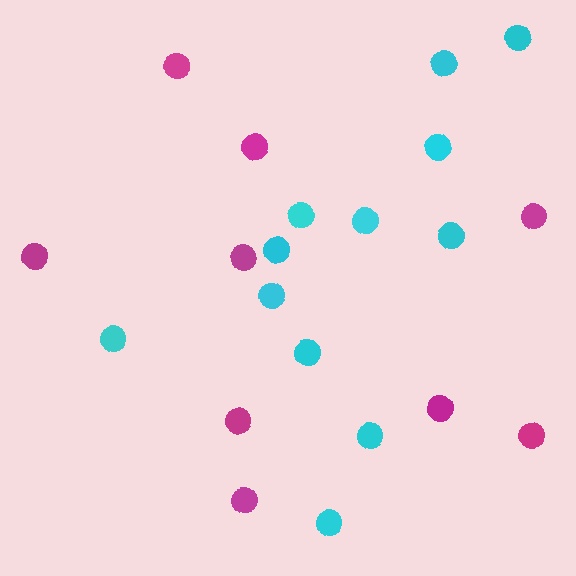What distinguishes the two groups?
There are 2 groups: one group of cyan circles (12) and one group of magenta circles (9).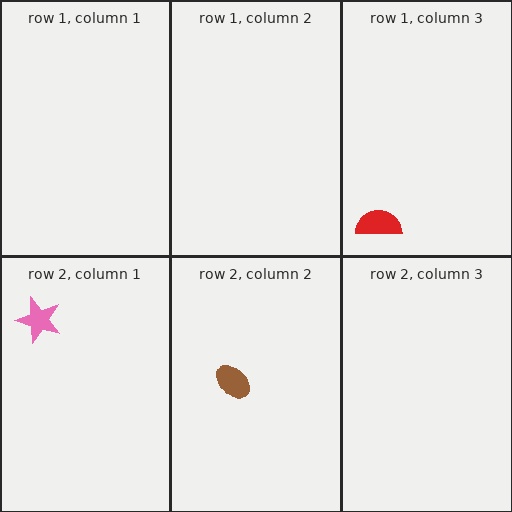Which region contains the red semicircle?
The row 1, column 3 region.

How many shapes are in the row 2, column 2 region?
1.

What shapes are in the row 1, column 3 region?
The red semicircle.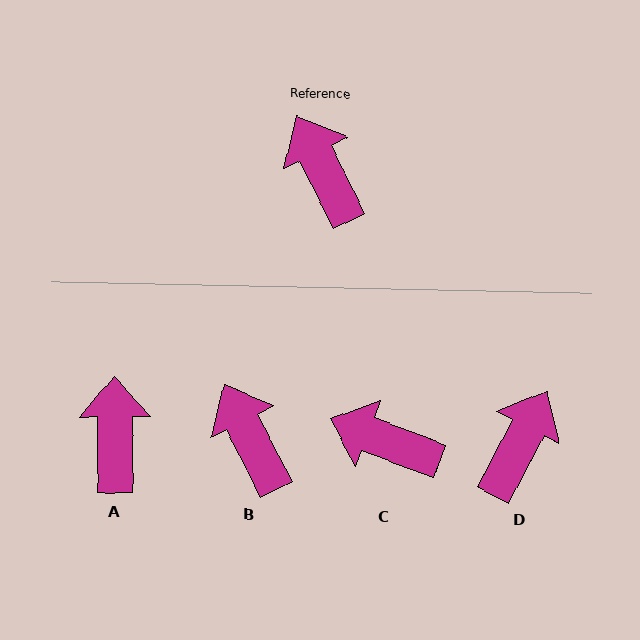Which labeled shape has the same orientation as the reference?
B.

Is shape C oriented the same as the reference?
No, it is off by about 43 degrees.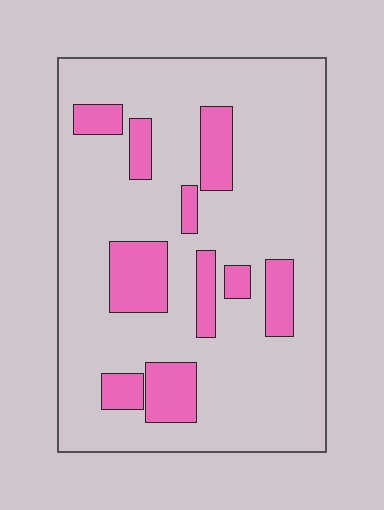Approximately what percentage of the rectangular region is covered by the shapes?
Approximately 20%.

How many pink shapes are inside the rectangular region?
10.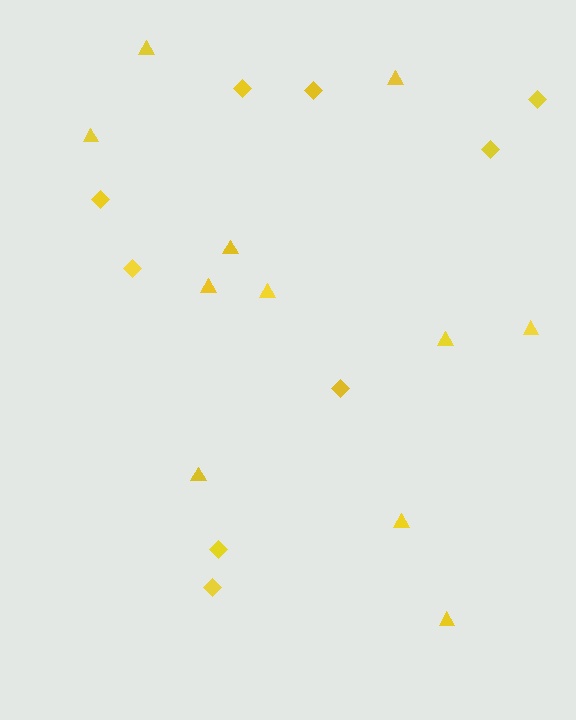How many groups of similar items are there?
There are 2 groups: one group of triangles (11) and one group of diamonds (9).